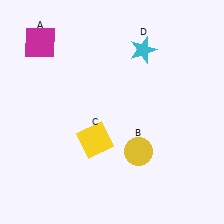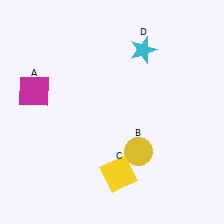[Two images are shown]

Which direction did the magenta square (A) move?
The magenta square (A) moved down.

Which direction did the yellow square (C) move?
The yellow square (C) moved down.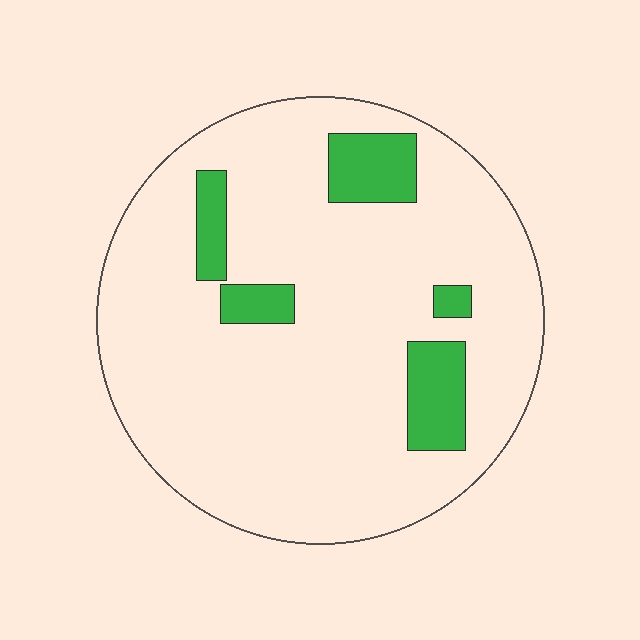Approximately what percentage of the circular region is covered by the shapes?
Approximately 15%.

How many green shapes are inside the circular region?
5.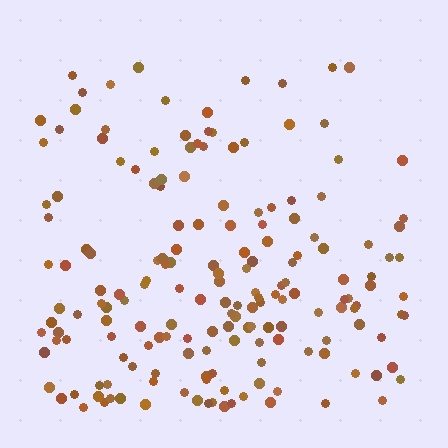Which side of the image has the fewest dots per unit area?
The top.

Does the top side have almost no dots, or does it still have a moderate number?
Still a moderate number, just noticeably fewer than the bottom.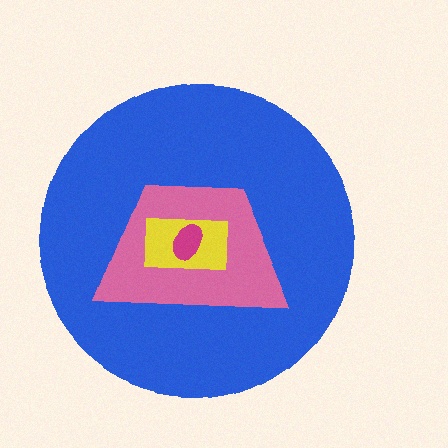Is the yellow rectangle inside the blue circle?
Yes.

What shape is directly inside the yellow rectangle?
The magenta ellipse.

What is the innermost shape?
The magenta ellipse.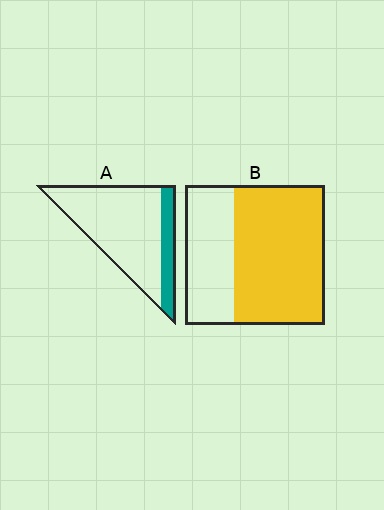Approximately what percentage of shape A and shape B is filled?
A is approximately 20% and B is approximately 65%.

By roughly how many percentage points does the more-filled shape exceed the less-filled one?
By roughly 45 percentage points (B over A).